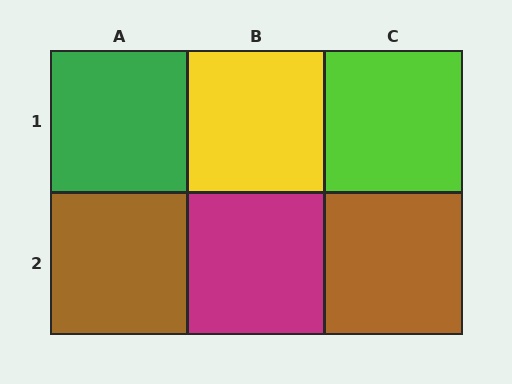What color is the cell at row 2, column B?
Magenta.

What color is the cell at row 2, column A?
Brown.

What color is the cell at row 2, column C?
Brown.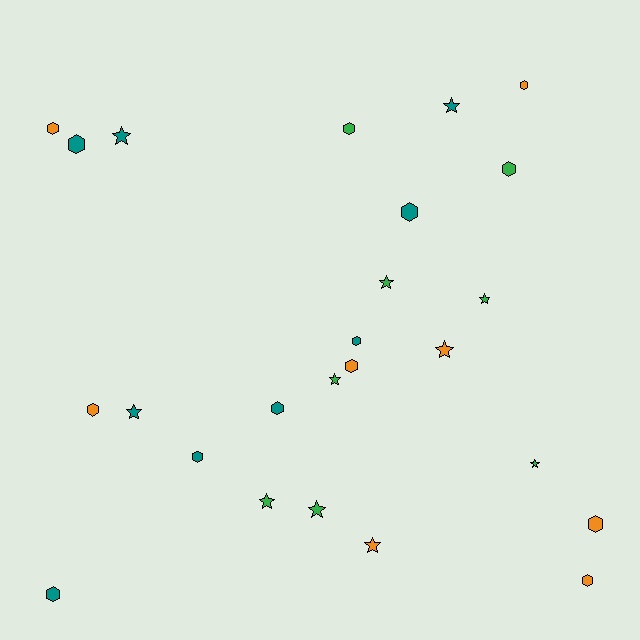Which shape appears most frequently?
Hexagon, with 14 objects.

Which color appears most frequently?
Teal, with 9 objects.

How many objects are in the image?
There are 25 objects.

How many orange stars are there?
There are 2 orange stars.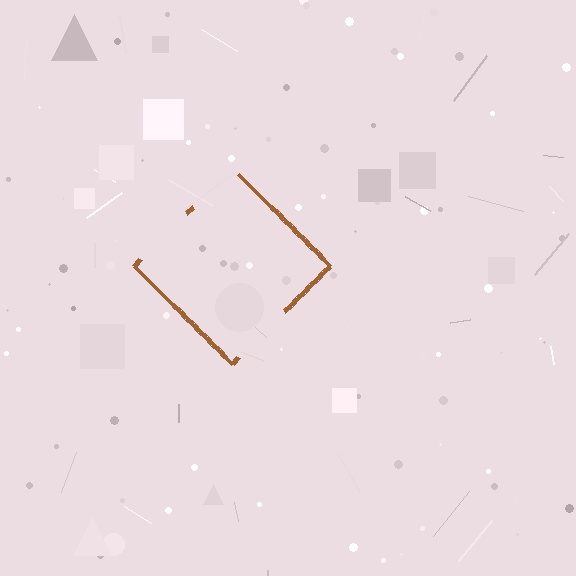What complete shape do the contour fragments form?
The contour fragments form a diamond.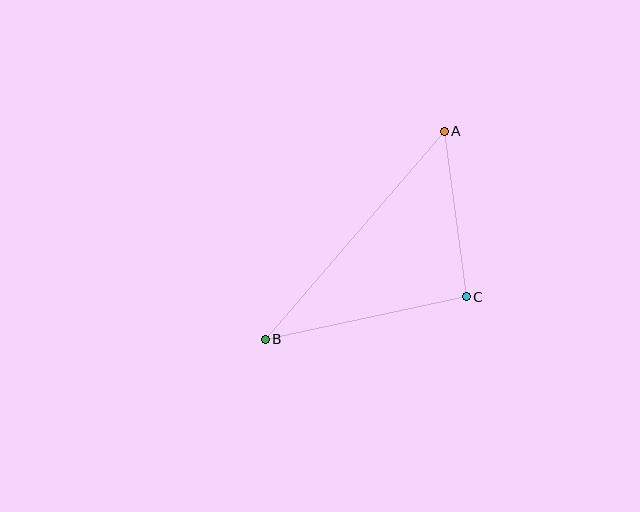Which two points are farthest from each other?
Points A and B are farthest from each other.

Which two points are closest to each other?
Points A and C are closest to each other.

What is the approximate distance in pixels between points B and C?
The distance between B and C is approximately 205 pixels.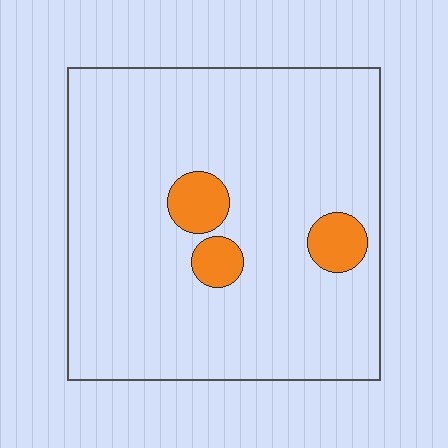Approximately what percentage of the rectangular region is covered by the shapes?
Approximately 10%.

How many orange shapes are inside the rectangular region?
3.